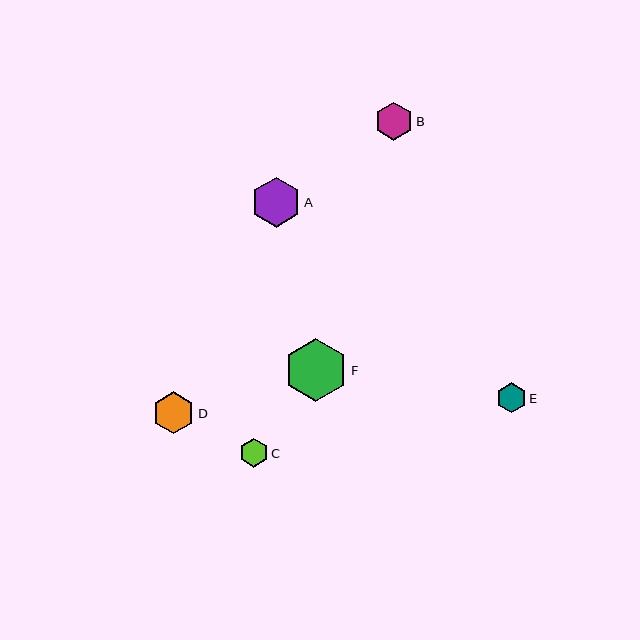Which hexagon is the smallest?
Hexagon C is the smallest with a size of approximately 29 pixels.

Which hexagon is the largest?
Hexagon F is the largest with a size of approximately 64 pixels.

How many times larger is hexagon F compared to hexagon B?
Hexagon F is approximately 1.7 times the size of hexagon B.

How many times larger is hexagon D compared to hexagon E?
Hexagon D is approximately 1.4 times the size of hexagon E.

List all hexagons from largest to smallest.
From largest to smallest: F, A, D, B, E, C.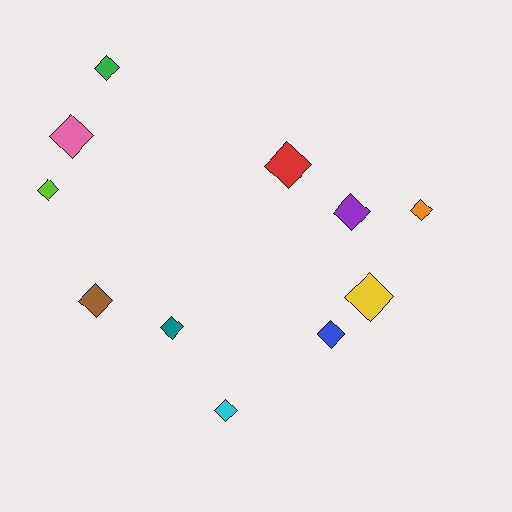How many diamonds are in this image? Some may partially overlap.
There are 11 diamonds.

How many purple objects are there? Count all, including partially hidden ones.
There is 1 purple object.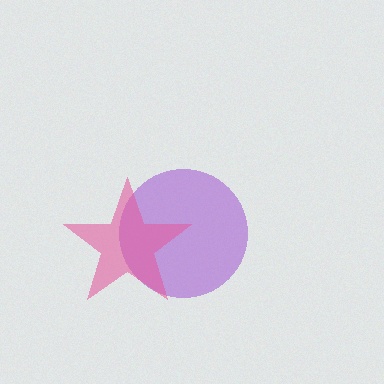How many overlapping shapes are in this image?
There are 2 overlapping shapes in the image.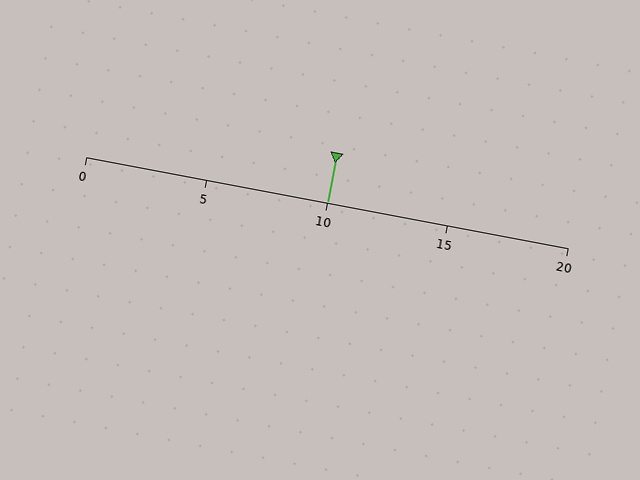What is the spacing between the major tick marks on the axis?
The major ticks are spaced 5 apart.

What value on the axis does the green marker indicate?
The marker indicates approximately 10.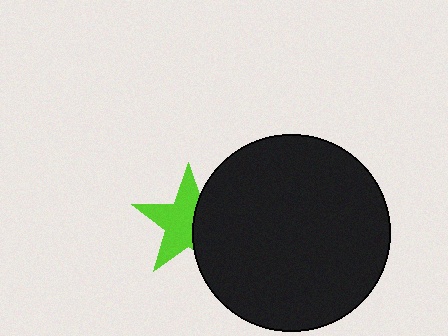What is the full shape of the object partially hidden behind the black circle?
The partially hidden object is a lime star.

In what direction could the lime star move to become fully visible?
The lime star could move left. That would shift it out from behind the black circle entirely.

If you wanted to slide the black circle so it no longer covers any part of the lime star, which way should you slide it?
Slide it right — that is the most direct way to separate the two shapes.